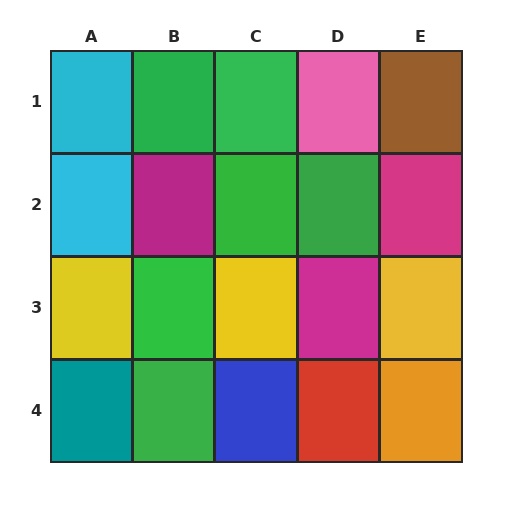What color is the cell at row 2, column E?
Magenta.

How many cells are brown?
1 cell is brown.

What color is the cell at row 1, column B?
Green.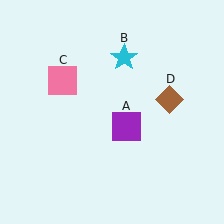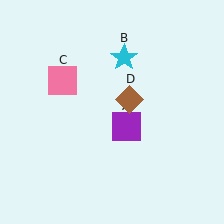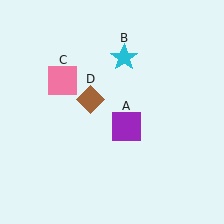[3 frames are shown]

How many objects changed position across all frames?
1 object changed position: brown diamond (object D).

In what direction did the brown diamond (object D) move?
The brown diamond (object D) moved left.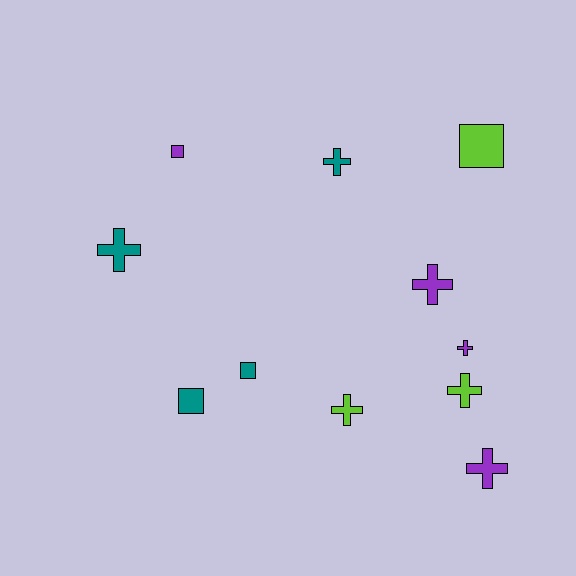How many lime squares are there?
There is 1 lime square.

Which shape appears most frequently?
Cross, with 7 objects.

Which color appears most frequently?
Teal, with 4 objects.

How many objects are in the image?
There are 11 objects.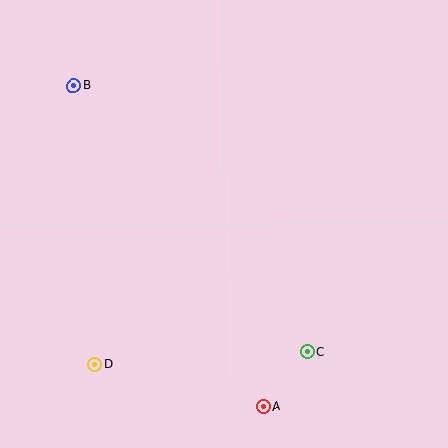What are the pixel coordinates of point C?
Point C is at (308, 352).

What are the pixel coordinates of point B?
Point B is at (73, 86).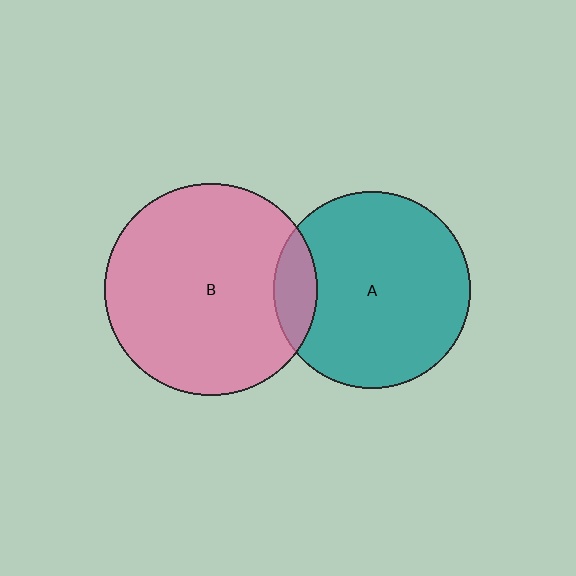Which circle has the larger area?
Circle B (pink).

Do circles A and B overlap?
Yes.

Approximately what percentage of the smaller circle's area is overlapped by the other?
Approximately 10%.